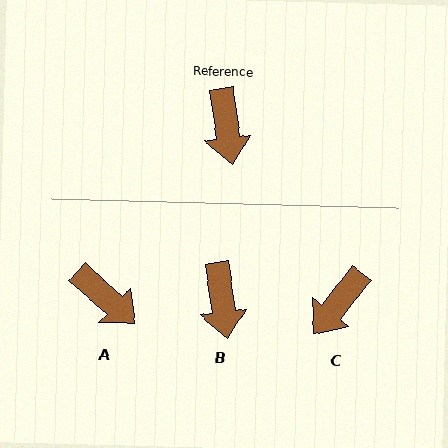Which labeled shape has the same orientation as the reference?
B.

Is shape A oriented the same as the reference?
No, it is off by about 40 degrees.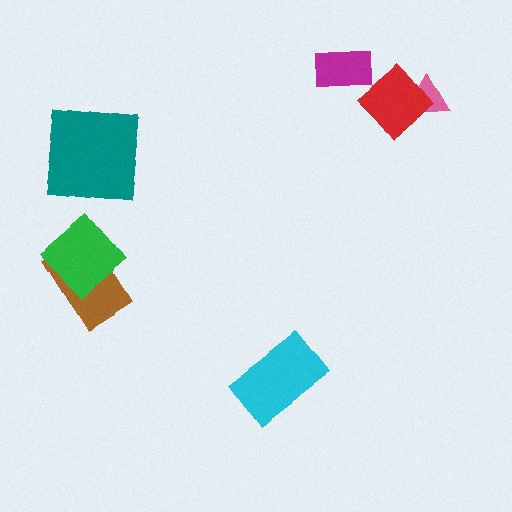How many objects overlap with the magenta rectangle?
0 objects overlap with the magenta rectangle.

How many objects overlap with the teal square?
0 objects overlap with the teal square.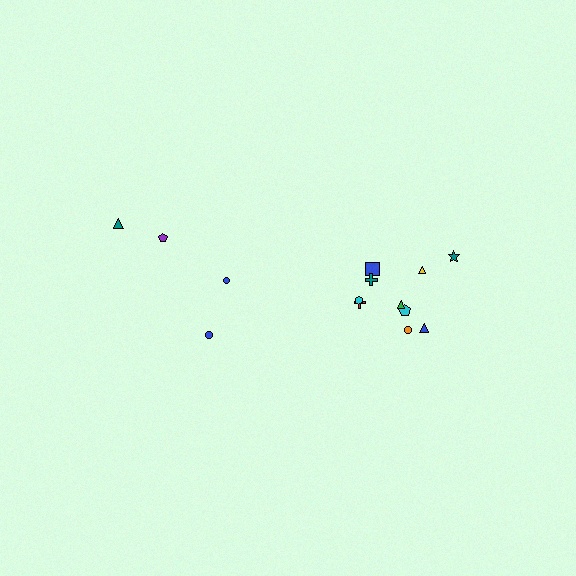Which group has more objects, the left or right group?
The right group.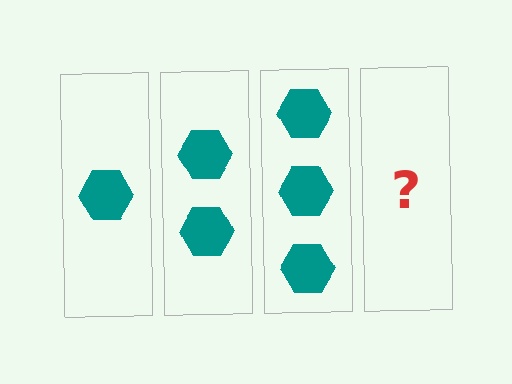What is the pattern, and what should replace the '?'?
The pattern is that each step adds one more hexagon. The '?' should be 4 hexagons.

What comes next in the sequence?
The next element should be 4 hexagons.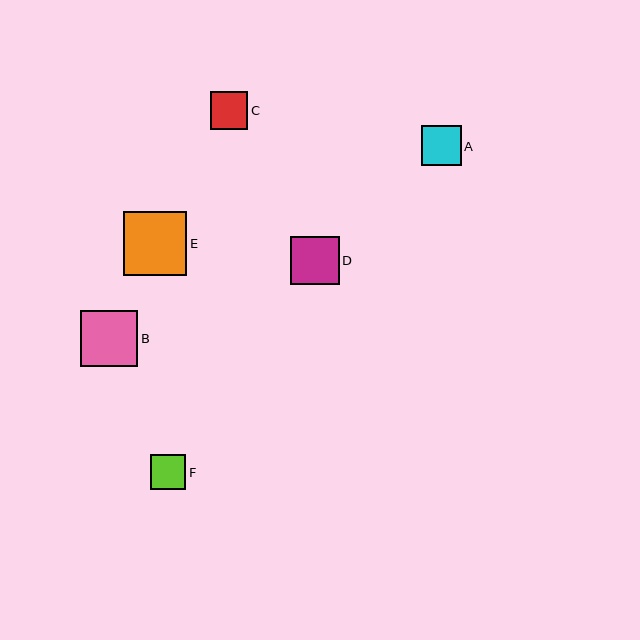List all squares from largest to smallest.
From largest to smallest: E, B, D, A, C, F.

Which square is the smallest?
Square F is the smallest with a size of approximately 35 pixels.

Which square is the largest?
Square E is the largest with a size of approximately 64 pixels.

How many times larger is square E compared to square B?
Square E is approximately 1.1 times the size of square B.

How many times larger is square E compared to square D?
Square E is approximately 1.3 times the size of square D.